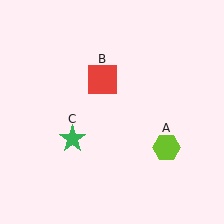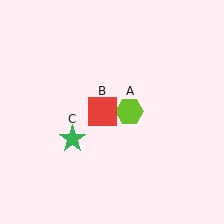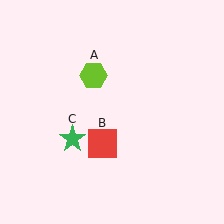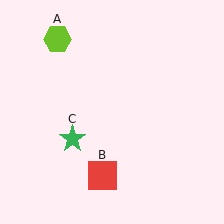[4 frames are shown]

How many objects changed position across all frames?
2 objects changed position: lime hexagon (object A), red square (object B).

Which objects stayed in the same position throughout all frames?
Green star (object C) remained stationary.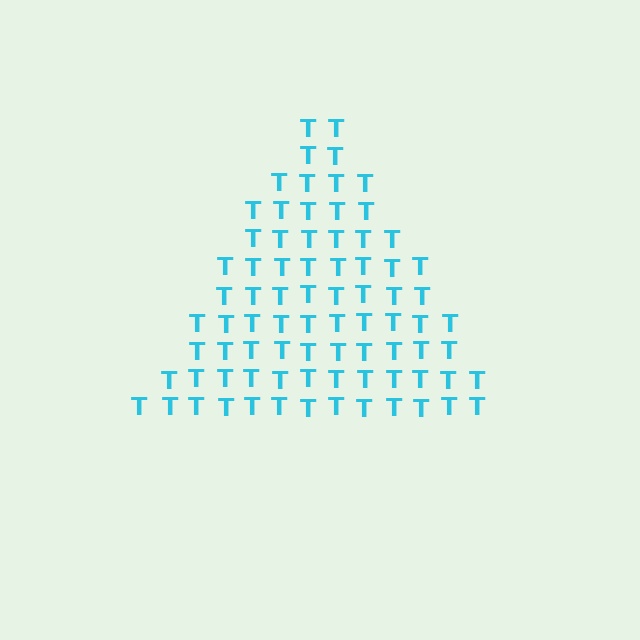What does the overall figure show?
The overall figure shows a triangle.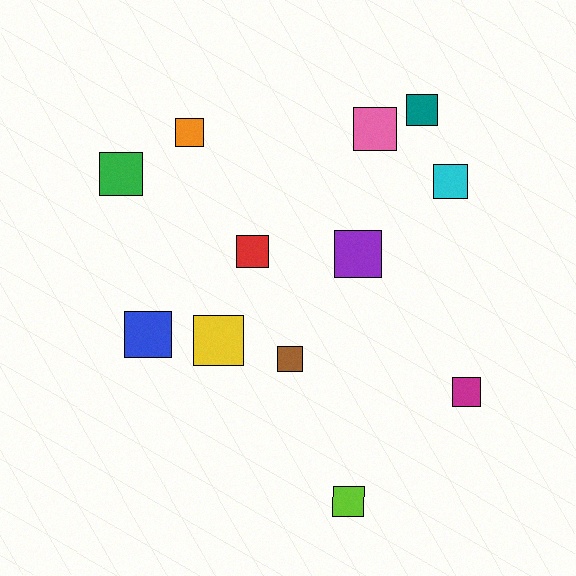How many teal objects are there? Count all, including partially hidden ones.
There is 1 teal object.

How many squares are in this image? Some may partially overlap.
There are 12 squares.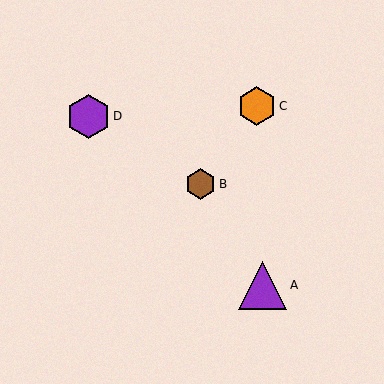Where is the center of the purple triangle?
The center of the purple triangle is at (263, 285).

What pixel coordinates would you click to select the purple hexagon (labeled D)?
Click at (89, 116) to select the purple hexagon D.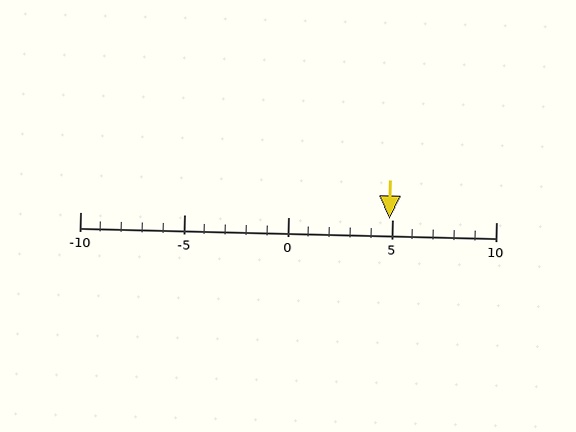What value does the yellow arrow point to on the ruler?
The yellow arrow points to approximately 5.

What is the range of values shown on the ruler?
The ruler shows values from -10 to 10.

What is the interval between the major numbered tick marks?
The major tick marks are spaced 5 units apart.